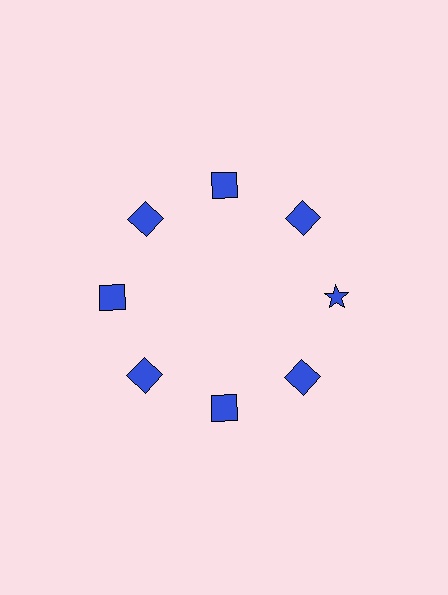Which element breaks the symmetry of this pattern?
The blue star at roughly the 3 o'clock position breaks the symmetry. All other shapes are blue squares.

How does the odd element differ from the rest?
It has a different shape: star instead of square.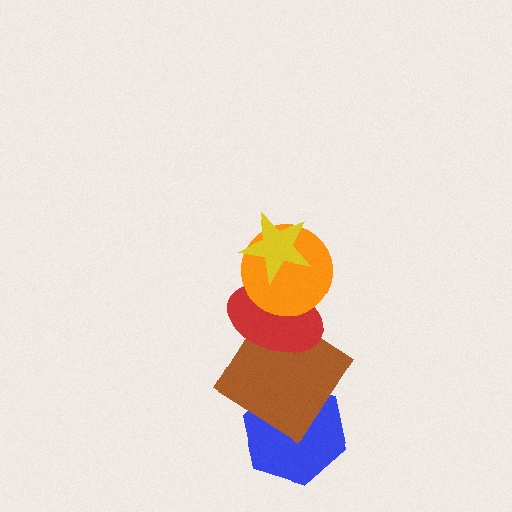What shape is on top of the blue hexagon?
The brown diamond is on top of the blue hexagon.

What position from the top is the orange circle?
The orange circle is 2nd from the top.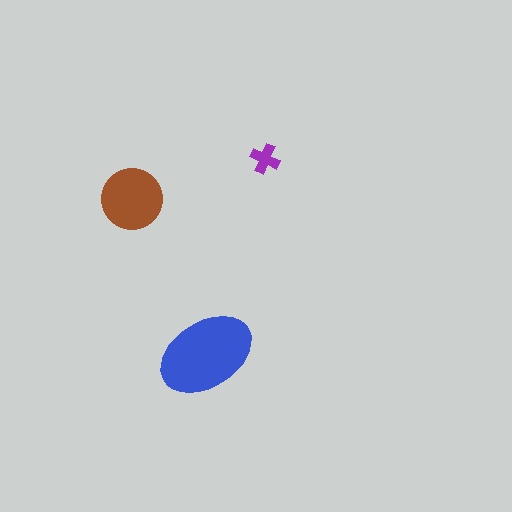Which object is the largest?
The blue ellipse.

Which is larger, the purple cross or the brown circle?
The brown circle.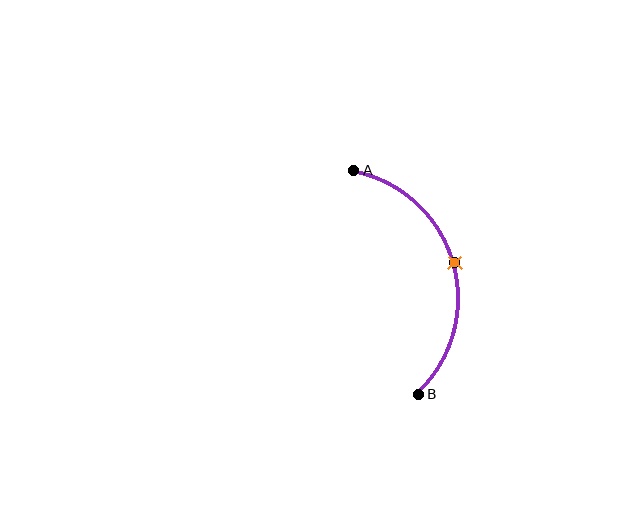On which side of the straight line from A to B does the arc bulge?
The arc bulges to the right of the straight line connecting A and B.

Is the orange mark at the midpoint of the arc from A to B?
Yes. The orange mark lies on the arc at equal arc-length from both A and B — it is the arc midpoint.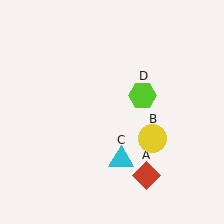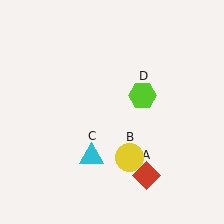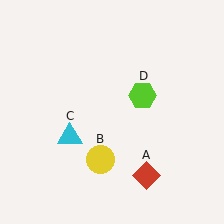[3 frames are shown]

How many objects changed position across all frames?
2 objects changed position: yellow circle (object B), cyan triangle (object C).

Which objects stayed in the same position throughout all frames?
Red diamond (object A) and lime hexagon (object D) remained stationary.